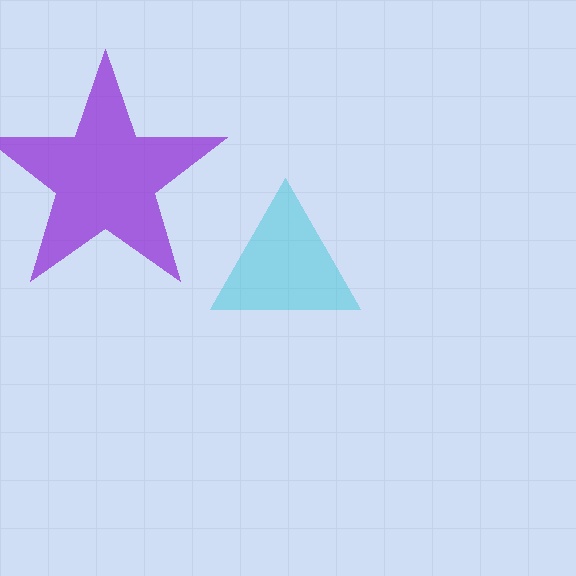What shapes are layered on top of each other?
The layered shapes are: a cyan triangle, a purple star.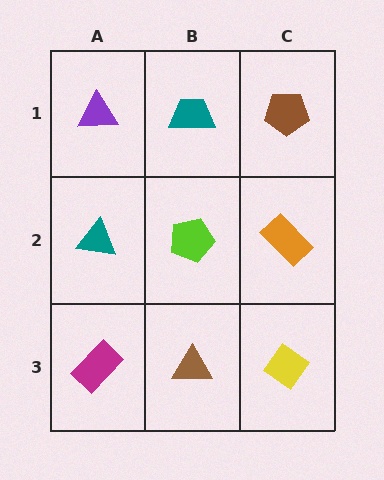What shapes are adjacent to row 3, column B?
A lime pentagon (row 2, column B), a magenta rectangle (row 3, column A), a yellow diamond (row 3, column C).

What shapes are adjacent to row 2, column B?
A teal trapezoid (row 1, column B), a brown triangle (row 3, column B), a teal triangle (row 2, column A), an orange rectangle (row 2, column C).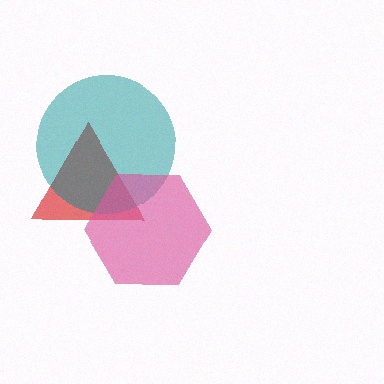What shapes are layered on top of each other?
The layered shapes are: a red triangle, a teal circle, a pink hexagon.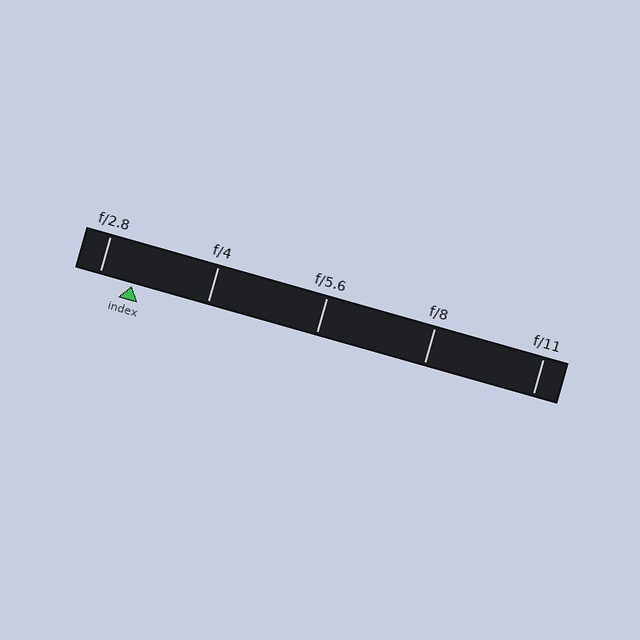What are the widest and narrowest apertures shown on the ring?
The widest aperture shown is f/2.8 and the narrowest is f/11.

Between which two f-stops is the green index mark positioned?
The index mark is between f/2.8 and f/4.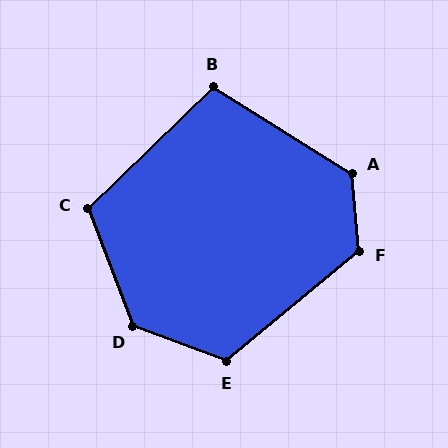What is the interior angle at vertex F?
Approximately 125 degrees (obtuse).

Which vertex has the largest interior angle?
D, at approximately 131 degrees.